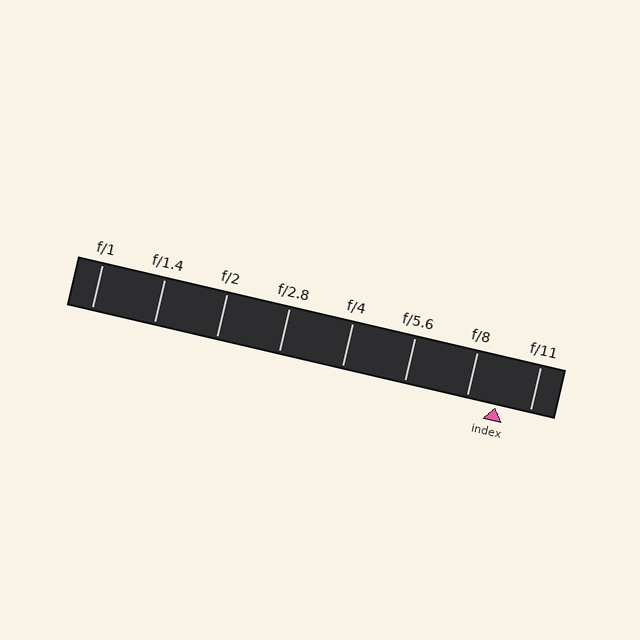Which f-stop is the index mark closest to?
The index mark is closest to f/8.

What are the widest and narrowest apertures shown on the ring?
The widest aperture shown is f/1 and the narrowest is f/11.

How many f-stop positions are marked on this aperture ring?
There are 8 f-stop positions marked.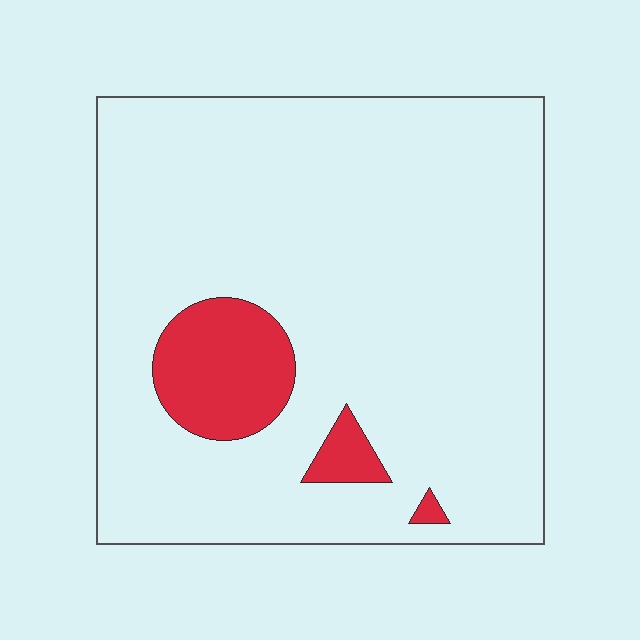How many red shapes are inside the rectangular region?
3.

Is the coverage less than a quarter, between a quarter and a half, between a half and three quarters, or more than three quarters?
Less than a quarter.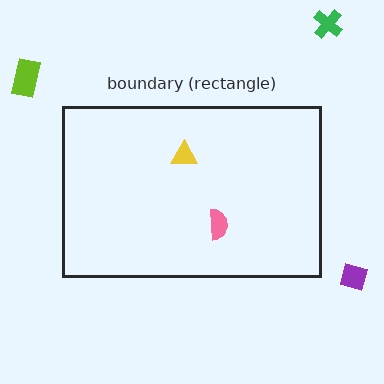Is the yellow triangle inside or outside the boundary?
Inside.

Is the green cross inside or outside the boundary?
Outside.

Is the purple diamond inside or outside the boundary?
Outside.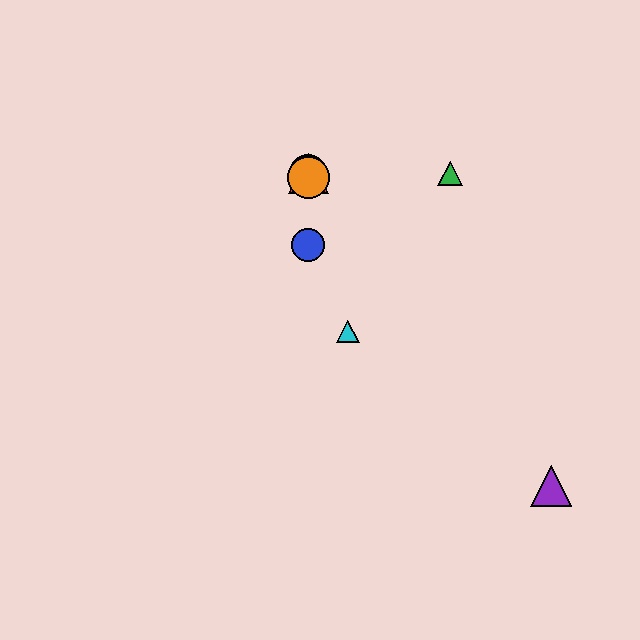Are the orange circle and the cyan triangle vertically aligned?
No, the orange circle is at x≈308 and the cyan triangle is at x≈348.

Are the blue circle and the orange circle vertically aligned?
Yes, both are at x≈308.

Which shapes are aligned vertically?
The red triangle, the blue circle, the yellow circle, the orange circle are aligned vertically.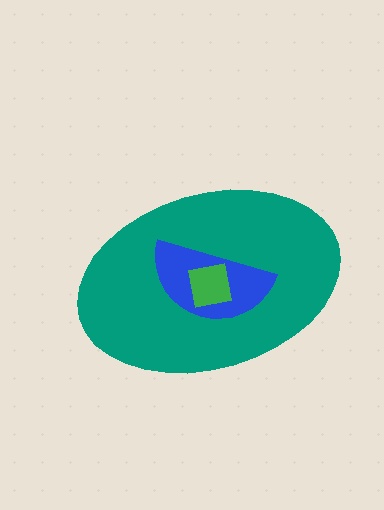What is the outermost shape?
The teal ellipse.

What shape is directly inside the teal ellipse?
The blue semicircle.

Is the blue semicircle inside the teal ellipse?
Yes.